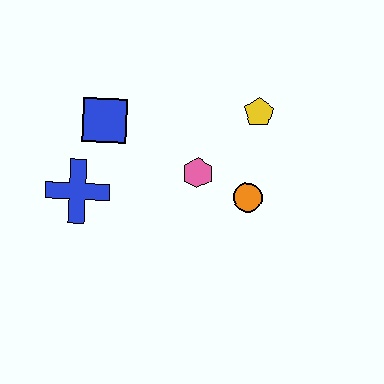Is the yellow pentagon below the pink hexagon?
No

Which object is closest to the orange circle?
The pink hexagon is closest to the orange circle.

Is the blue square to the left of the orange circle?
Yes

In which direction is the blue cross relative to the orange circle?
The blue cross is to the left of the orange circle.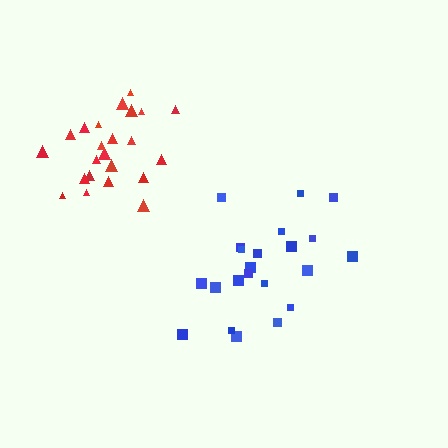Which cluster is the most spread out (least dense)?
Blue.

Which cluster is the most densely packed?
Red.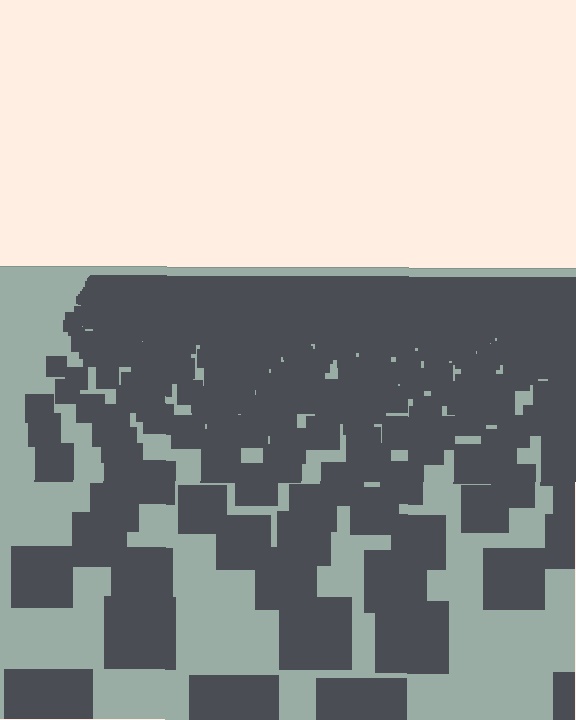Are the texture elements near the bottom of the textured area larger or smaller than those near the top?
Larger. Near the bottom, elements are closer to the viewer and appear at a bigger on-screen size.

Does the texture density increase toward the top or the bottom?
Density increases toward the top.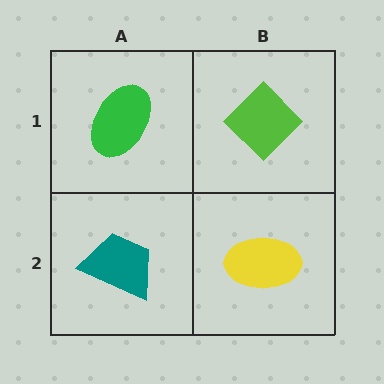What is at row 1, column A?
A green ellipse.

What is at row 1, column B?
A lime diamond.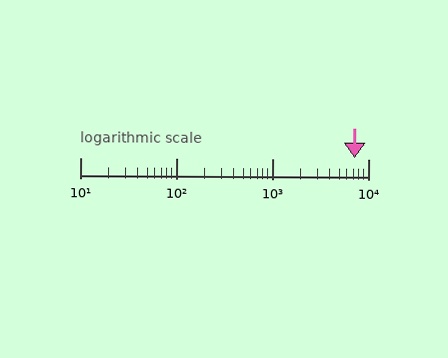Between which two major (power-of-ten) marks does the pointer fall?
The pointer is between 1000 and 10000.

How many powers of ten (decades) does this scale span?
The scale spans 3 decades, from 10 to 10000.